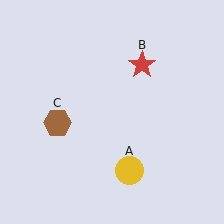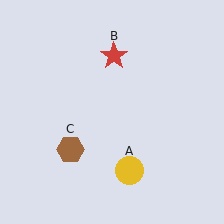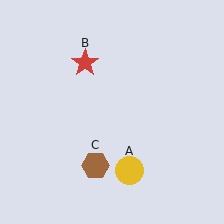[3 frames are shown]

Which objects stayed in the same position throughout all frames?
Yellow circle (object A) remained stationary.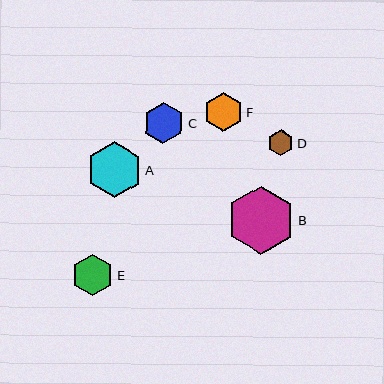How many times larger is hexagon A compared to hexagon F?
Hexagon A is approximately 1.4 times the size of hexagon F.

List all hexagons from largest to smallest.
From largest to smallest: B, A, E, C, F, D.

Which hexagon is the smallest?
Hexagon D is the smallest with a size of approximately 26 pixels.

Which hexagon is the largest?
Hexagon B is the largest with a size of approximately 68 pixels.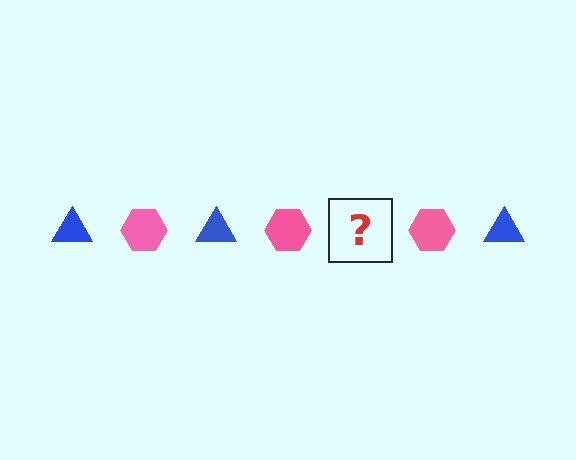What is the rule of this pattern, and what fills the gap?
The rule is that the pattern alternates between blue triangle and pink hexagon. The gap should be filled with a blue triangle.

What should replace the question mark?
The question mark should be replaced with a blue triangle.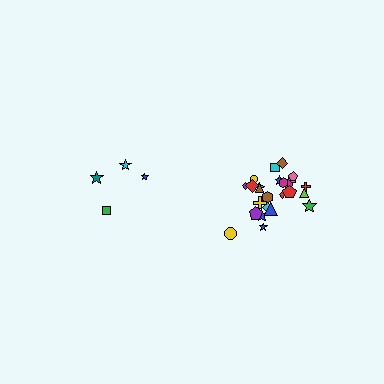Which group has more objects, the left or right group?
The right group.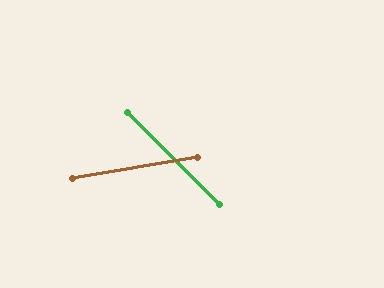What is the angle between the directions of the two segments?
Approximately 55 degrees.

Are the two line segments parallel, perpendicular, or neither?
Neither parallel nor perpendicular — they differ by about 55°.